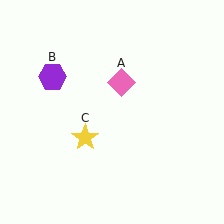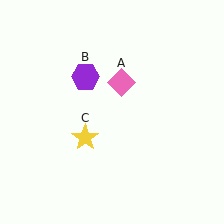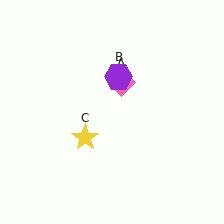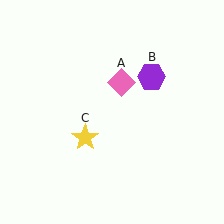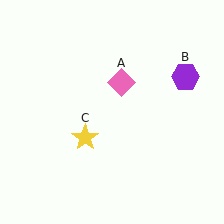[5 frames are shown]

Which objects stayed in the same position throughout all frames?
Pink diamond (object A) and yellow star (object C) remained stationary.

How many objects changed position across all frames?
1 object changed position: purple hexagon (object B).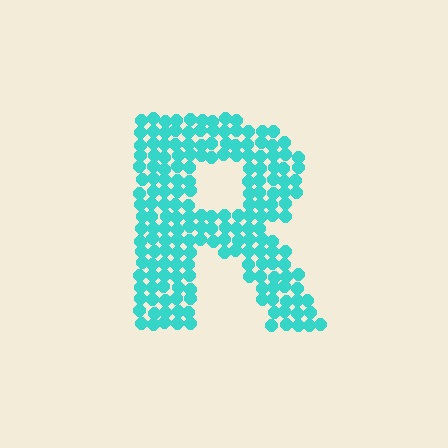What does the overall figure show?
The overall figure shows the letter R.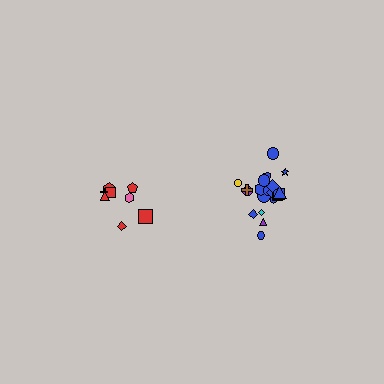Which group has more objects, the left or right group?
The right group.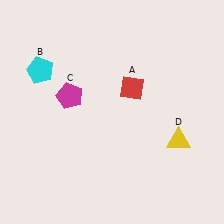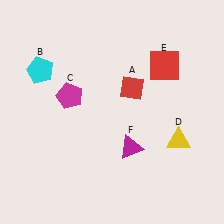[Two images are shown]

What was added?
A red square (E), a magenta triangle (F) were added in Image 2.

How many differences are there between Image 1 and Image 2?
There are 2 differences between the two images.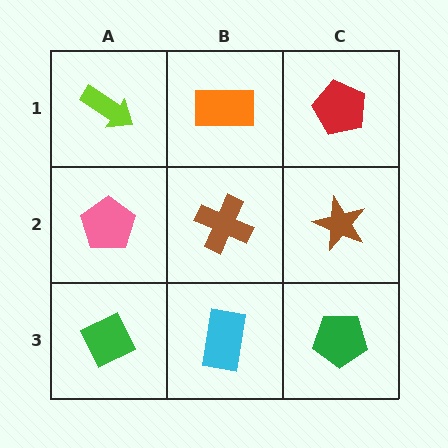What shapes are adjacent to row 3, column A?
A pink pentagon (row 2, column A), a cyan rectangle (row 3, column B).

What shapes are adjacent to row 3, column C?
A brown star (row 2, column C), a cyan rectangle (row 3, column B).